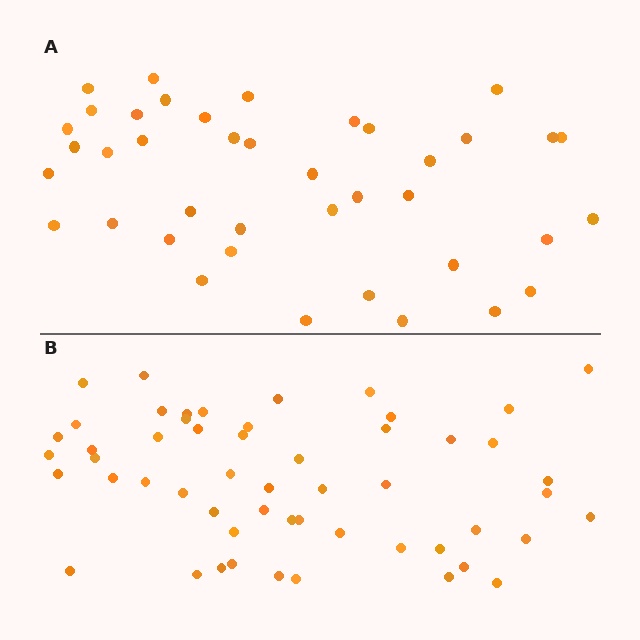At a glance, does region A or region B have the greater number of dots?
Region B (the bottom region) has more dots.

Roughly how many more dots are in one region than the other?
Region B has approximately 15 more dots than region A.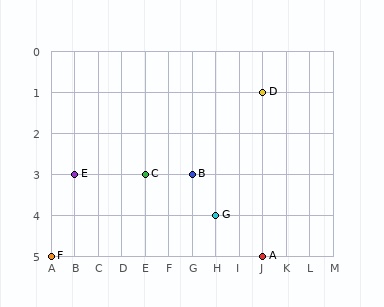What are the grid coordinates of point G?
Point G is at grid coordinates (H, 4).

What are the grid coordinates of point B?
Point B is at grid coordinates (G, 3).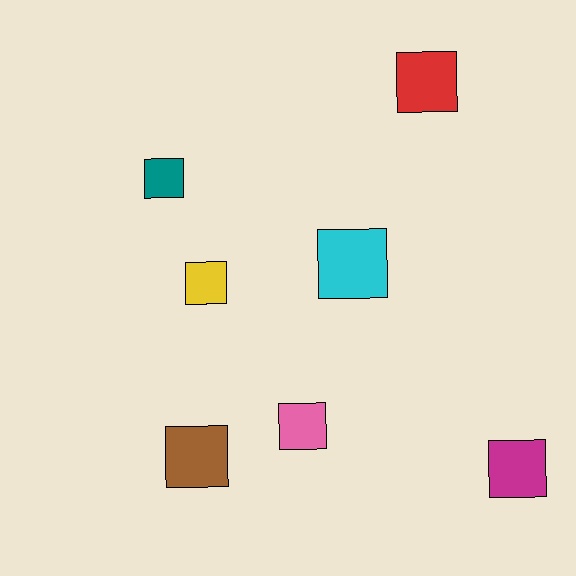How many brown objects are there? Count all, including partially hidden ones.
There is 1 brown object.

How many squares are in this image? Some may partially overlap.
There are 7 squares.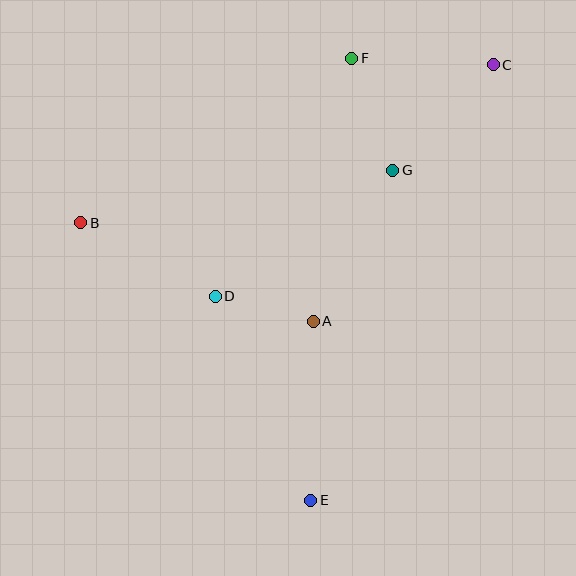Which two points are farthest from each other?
Points C and E are farthest from each other.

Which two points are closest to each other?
Points A and D are closest to each other.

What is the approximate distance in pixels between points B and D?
The distance between B and D is approximately 153 pixels.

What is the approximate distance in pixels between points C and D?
The distance between C and D is approximately 361 pixels.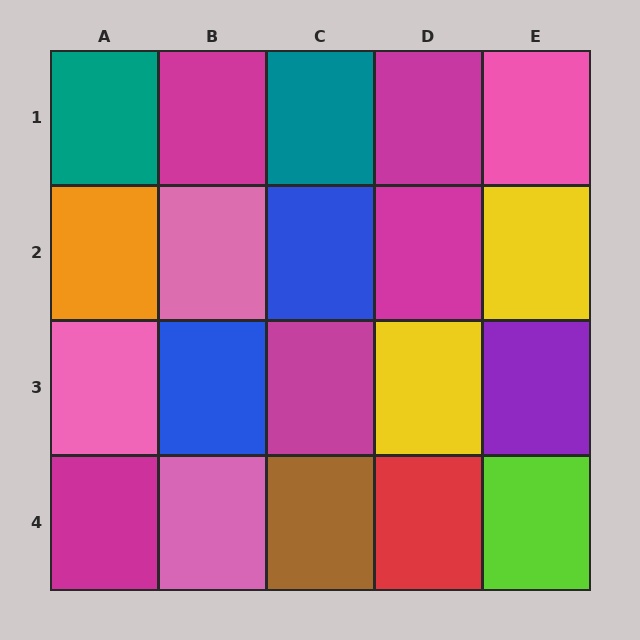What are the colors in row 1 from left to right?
Teal, magenta, teal, magenta, pink.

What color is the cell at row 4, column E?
Lime.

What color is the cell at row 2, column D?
Magenta.